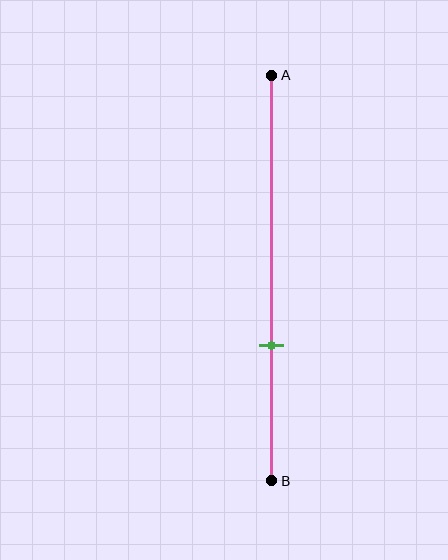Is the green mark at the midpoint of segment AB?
No, the mark is at about 65% from A, not at the 50% midpoint.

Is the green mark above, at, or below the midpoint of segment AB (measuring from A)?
The green mark is below the midpoint of segment AB.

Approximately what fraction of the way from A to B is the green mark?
The green mark is approximately 65% of the way from A to B.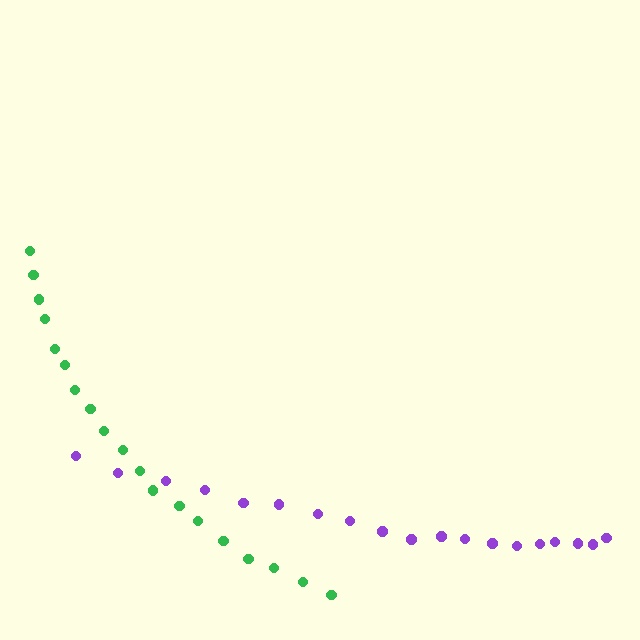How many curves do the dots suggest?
There are 2 distinct paths.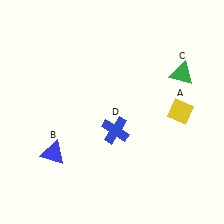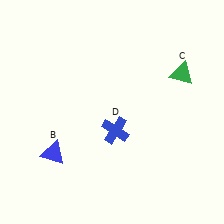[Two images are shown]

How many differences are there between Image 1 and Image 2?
There is 1 difference between the two images.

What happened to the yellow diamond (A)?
The yellow diamond (A) was removed in Image 2. It was in the top-right area of Image 1.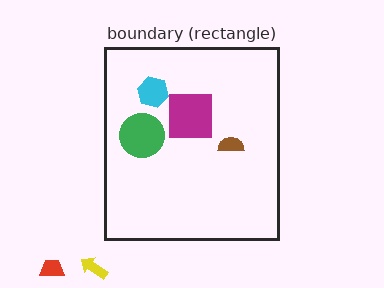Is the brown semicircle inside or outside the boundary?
Inside.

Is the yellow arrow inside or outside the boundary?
Outside.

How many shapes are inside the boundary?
4 inside, 2 outside.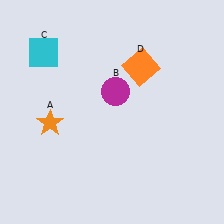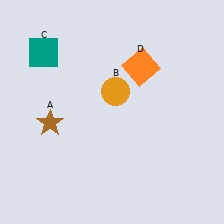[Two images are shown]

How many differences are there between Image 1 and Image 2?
There are 3 differences between the two images.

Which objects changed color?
A changed from orange to brown. B changed from magenta to orange. C changed from cyan to teal.